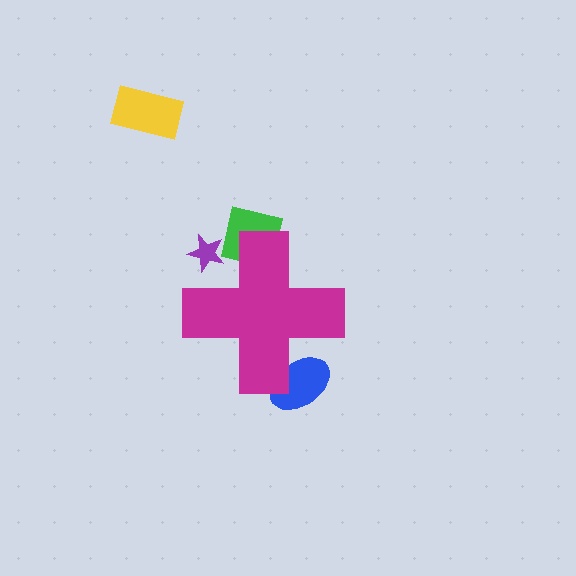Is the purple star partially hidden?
Yes, the purple star is partially hidden behind the magenta cross.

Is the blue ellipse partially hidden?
Yes, the blue ellipse is partially hidden behind the magenta cross.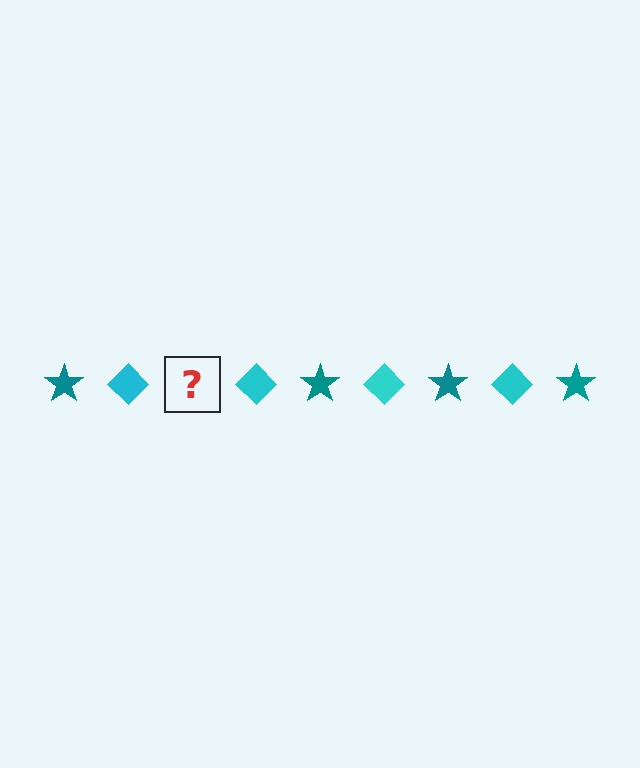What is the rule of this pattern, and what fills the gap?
The rule is that the pattern alternates between teal star and cyan diamond. The gap should be filled with a teal star.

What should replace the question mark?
The question mark should be replaced with a teal star.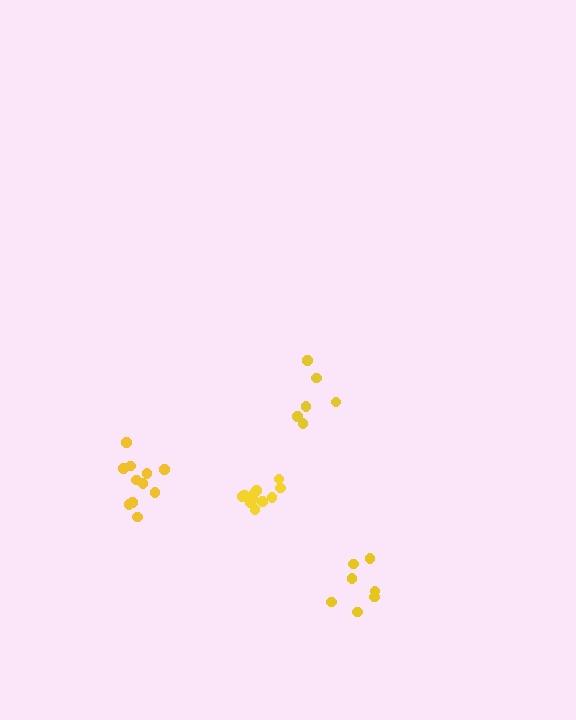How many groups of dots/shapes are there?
There are 4 groups.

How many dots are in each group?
Group 1: 6 dots, Group 2: 7 dots, Group 3: 11 dots, Group 4: 11 dots (35 total).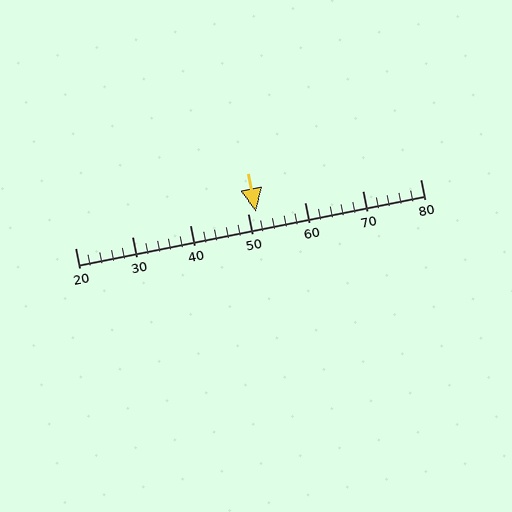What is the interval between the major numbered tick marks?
The major tick marks are spaced 10 units apart.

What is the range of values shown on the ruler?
The ruler shows values from 20 to 80.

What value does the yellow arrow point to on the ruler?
The yellow arrow points to approximately 52.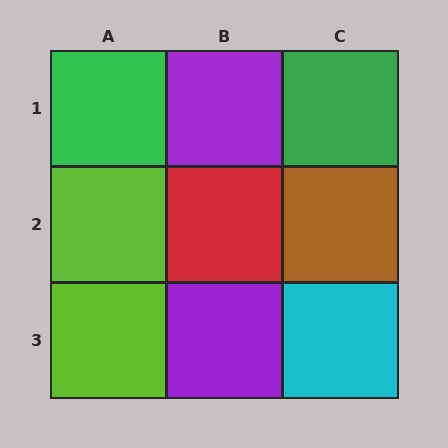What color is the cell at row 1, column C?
Green.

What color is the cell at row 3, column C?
Cyan.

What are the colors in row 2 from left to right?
Lime, red, brown.